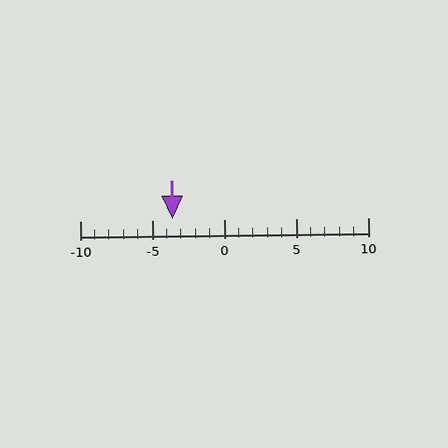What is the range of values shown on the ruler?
The ruler shows values from -10 to 10.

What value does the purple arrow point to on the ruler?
The purple arrow points to approximately -4.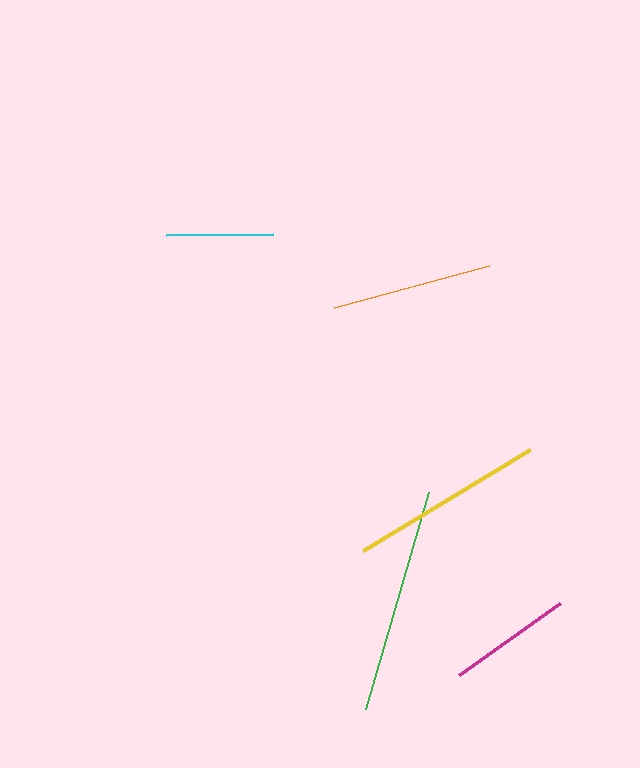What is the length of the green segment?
The green segment is approximately 226 pixels long.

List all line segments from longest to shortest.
From longest to shortest: green, yellow, orange, magenta, cyan.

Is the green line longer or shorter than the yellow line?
The green line is longer than the yellow line.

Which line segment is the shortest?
The cyan line is the shortest at approximately 106 pixels.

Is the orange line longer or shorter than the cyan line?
The orange line is longer than the cyan line.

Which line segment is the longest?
The green line is the longest at approximately 226 pixels.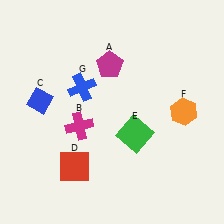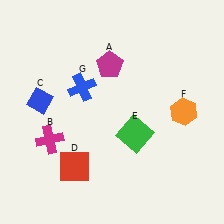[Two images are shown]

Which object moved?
The magenta cross (B) moved left.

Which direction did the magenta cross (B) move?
The magenta cross (B) moved left.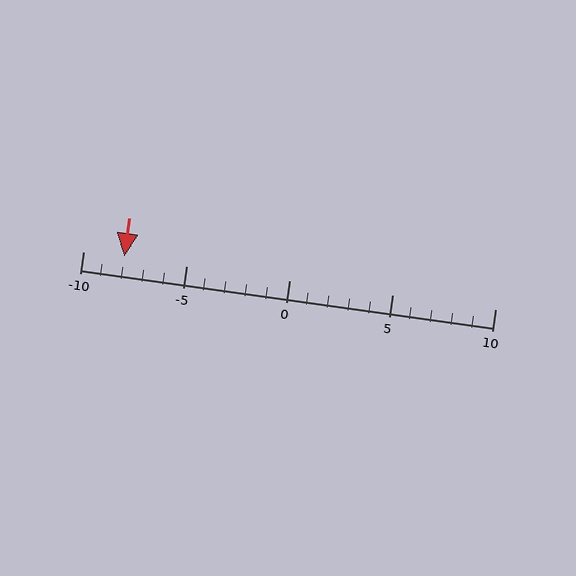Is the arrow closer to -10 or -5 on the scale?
The arrow is closer to -10.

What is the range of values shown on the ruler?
The ruler shows values from -10 to 10.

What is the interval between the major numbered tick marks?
The major tick marks are spaced 5 units apart.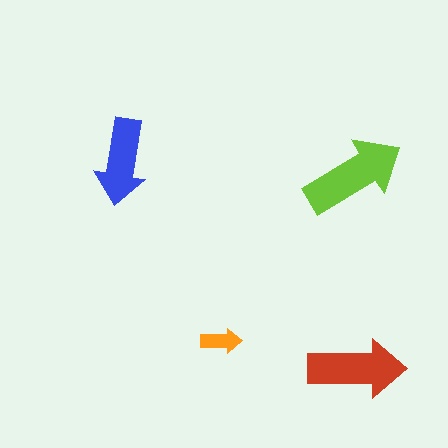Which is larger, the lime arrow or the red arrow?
The lime one.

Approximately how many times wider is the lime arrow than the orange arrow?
About 2.5 times wider.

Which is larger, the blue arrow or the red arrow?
The red one.